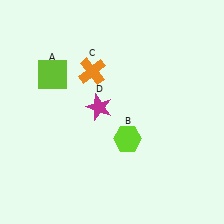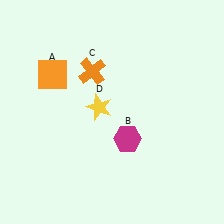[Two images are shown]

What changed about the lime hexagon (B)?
In Image 1, B is lime. In Image 2, it changed to magenta.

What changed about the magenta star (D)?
In Image 1, D is magenta. In Image 2, it changed to yellow.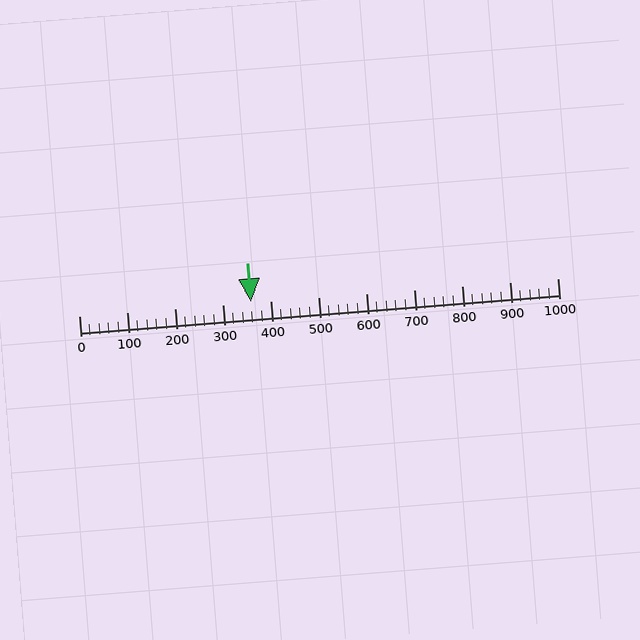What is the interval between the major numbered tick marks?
The major tick marks are spaced 100 units apart.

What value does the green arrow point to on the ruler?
The green arrow points to approximately 360.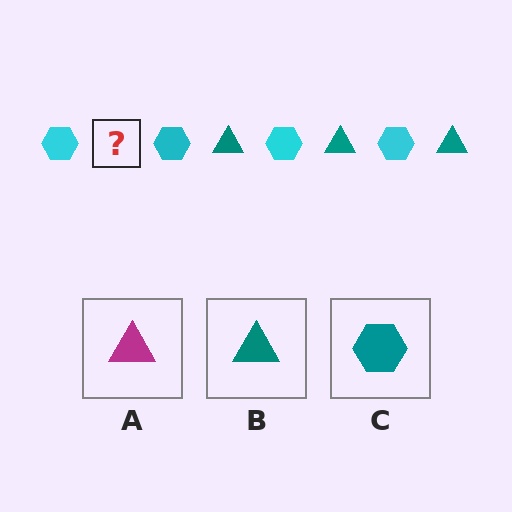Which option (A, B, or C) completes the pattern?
B.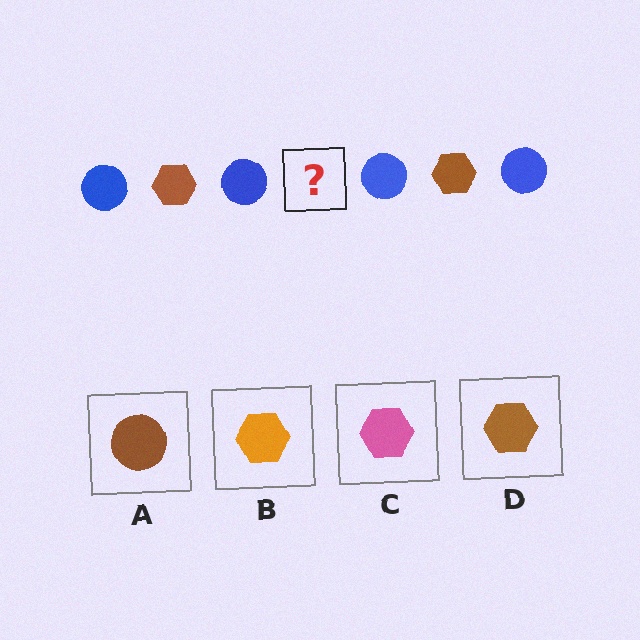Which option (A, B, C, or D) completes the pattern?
D.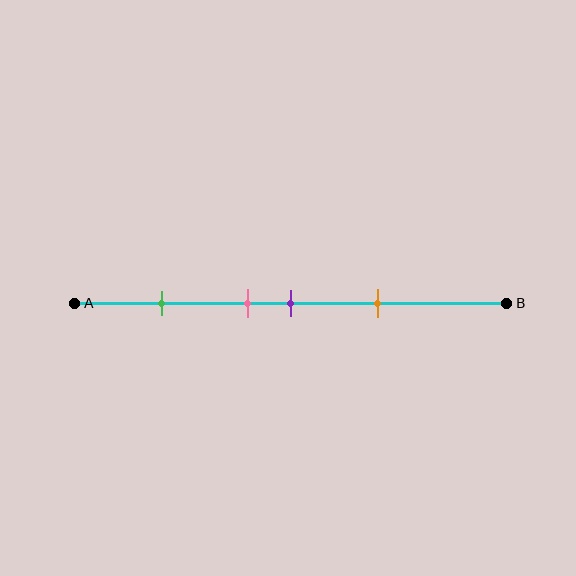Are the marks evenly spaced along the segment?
No, the marks are not evenly spaced.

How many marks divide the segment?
There are 4 marks dividing the segment.